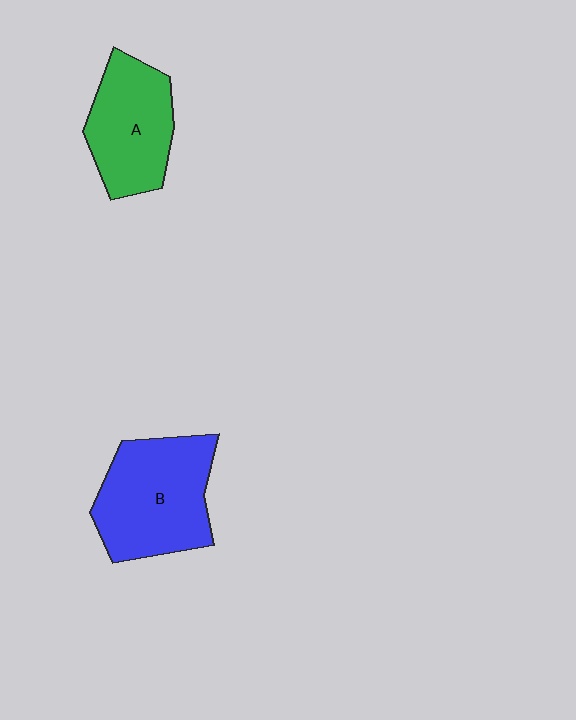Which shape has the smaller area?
Shape A (green).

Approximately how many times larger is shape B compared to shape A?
Approximately 1.3 times.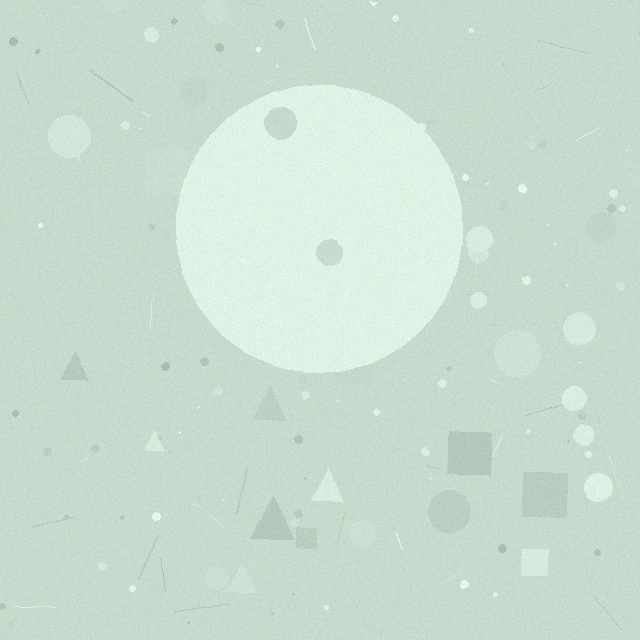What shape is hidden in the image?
A circle is hidden in the image.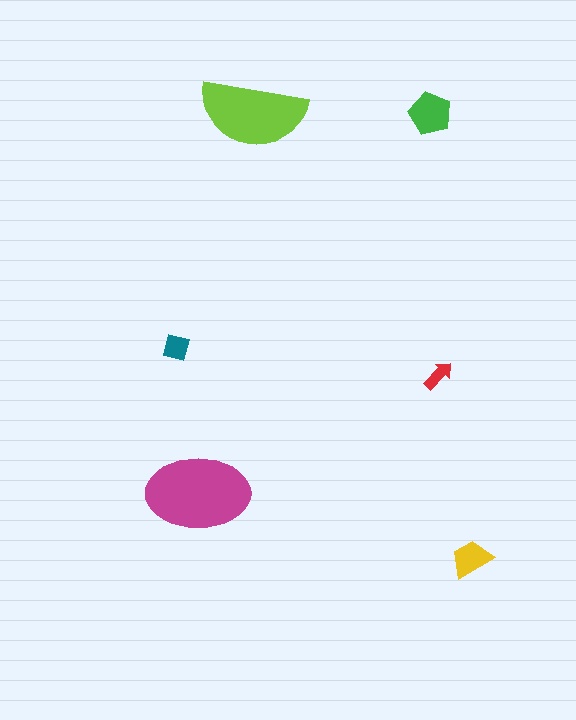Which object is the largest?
The magenta ellipse.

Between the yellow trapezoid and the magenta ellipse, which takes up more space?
The magenta ellipse.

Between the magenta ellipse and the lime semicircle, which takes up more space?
The magenta ellipse.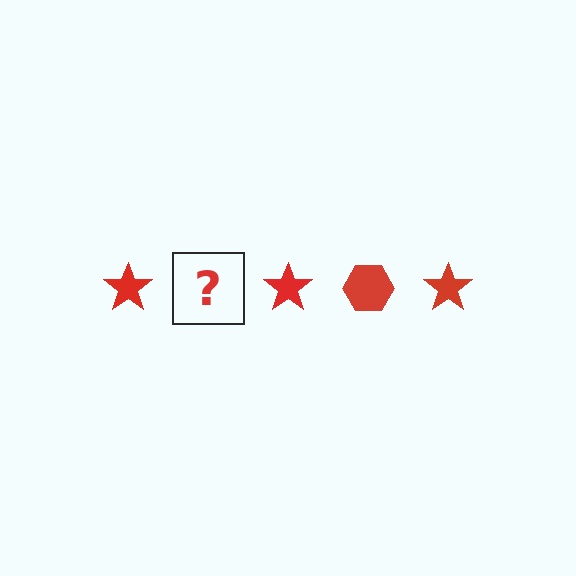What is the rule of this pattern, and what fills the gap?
The rule is that the pattern cycles through star, hexagon shapes in red. The gap should be filled with a red hexagon.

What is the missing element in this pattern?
The missing element is a red hexagon.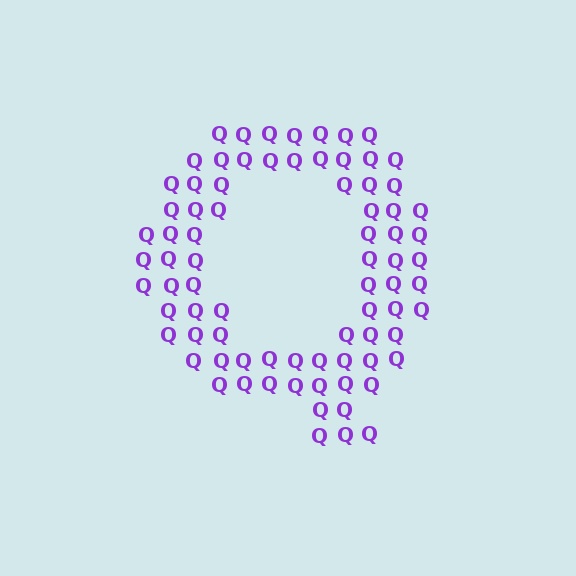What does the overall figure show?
The overall figure shows the letter Q.